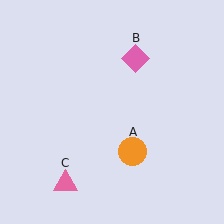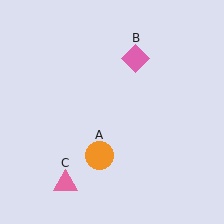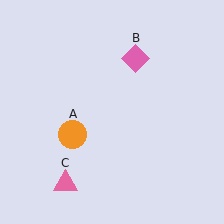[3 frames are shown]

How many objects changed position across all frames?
1 object changed position: orange circle (object A).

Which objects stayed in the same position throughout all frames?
Pink diamond (object B) and pink triangle (object C) remained stationary.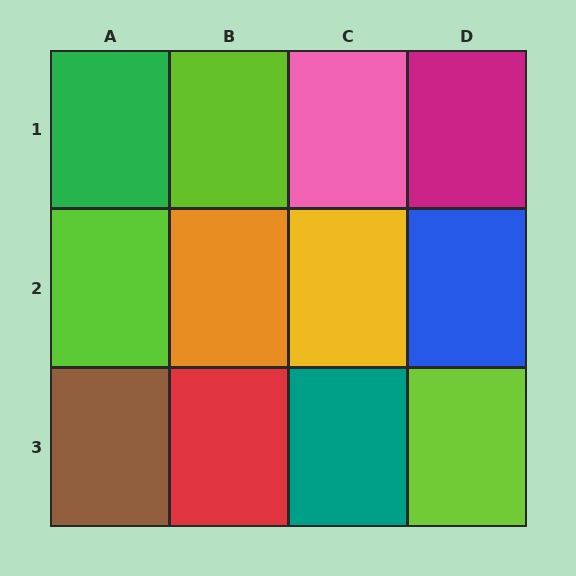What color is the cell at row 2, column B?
Orange.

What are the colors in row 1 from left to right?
Green, lime, pink, magenta.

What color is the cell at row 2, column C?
Yellow.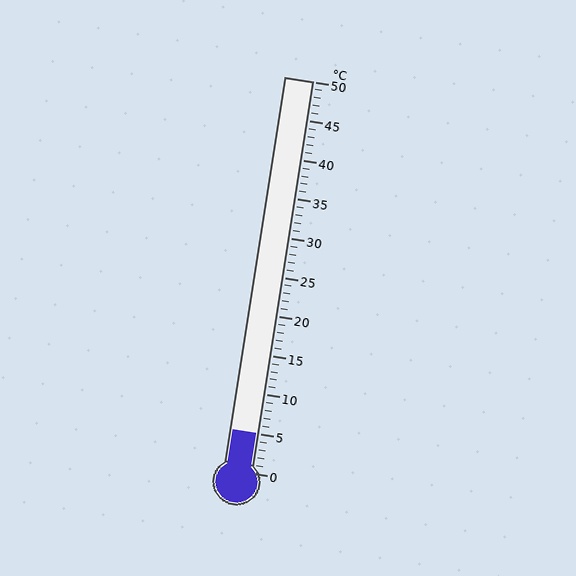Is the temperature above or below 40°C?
The temperature is below 40°C.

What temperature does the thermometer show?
The thermometer shows approximately 5°C.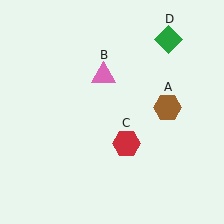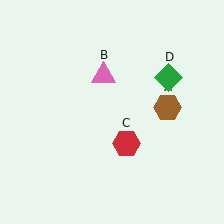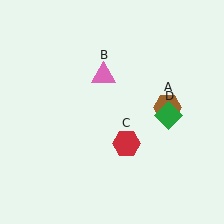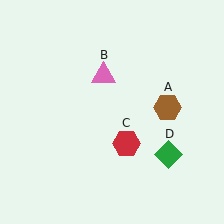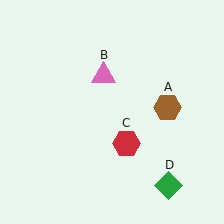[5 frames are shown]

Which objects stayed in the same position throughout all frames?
Brown hexagon (object A) and pink triangle (object B) and red hexagon (object C) remained stationary.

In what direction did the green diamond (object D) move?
The green diamond (object D) moved down.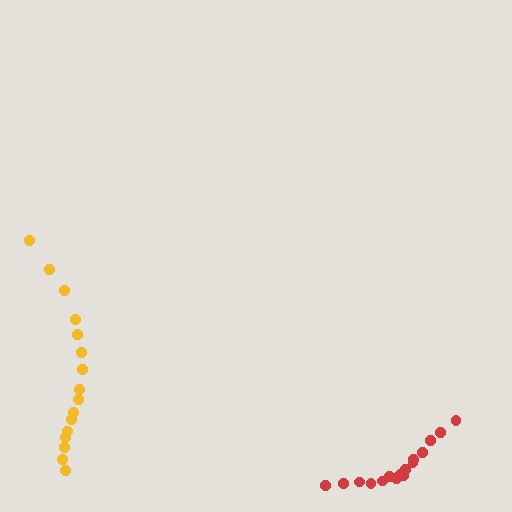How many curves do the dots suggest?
There are 2 distinct paths.